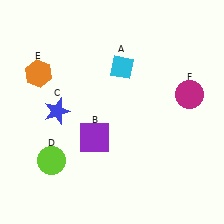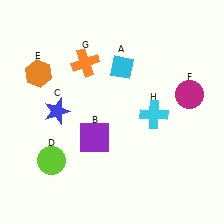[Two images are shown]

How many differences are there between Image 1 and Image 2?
There are 2 differences between the two images.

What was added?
An orange cross (G), a cyan cross (H) were added in Image 2.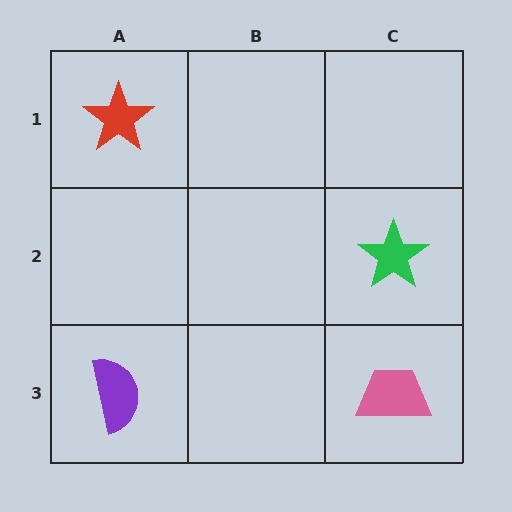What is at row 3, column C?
A pink trapezoid.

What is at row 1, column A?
A red star.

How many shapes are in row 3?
2 shapes.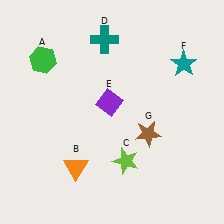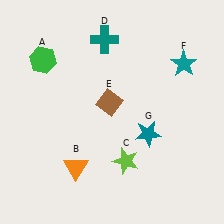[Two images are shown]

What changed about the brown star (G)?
In Image 1, G is brown. In Image 2, it changed to teal.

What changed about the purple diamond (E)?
In Image 1, E is purple. In Image 2, it changed to brown.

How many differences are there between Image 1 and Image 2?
There are 2 differences between the two images.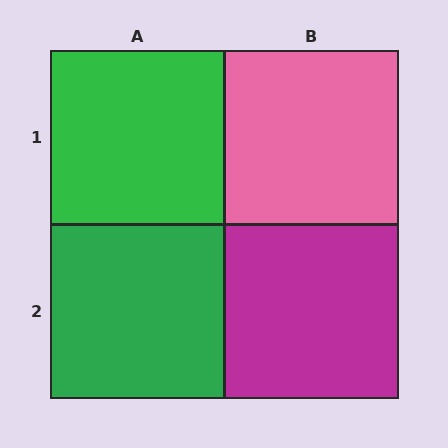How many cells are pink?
1 cell is pink.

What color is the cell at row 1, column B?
Pink.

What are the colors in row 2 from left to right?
Green, magenta.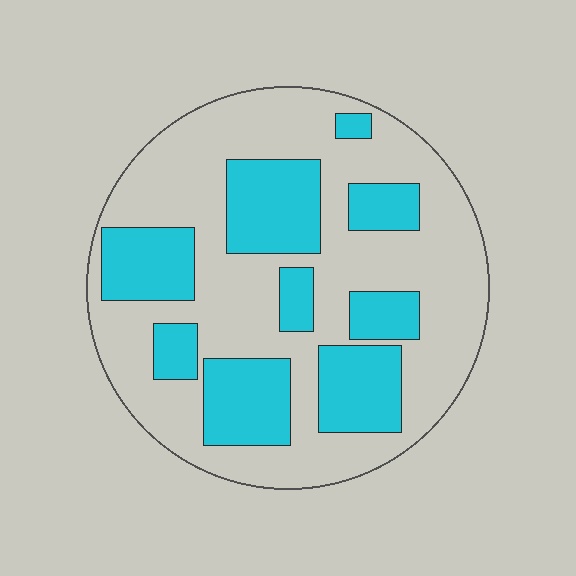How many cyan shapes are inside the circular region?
9.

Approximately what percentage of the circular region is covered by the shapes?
Approximately 35%.